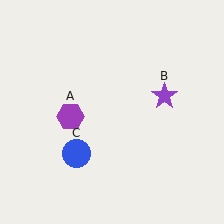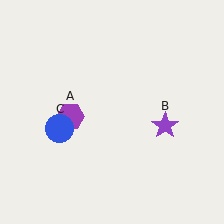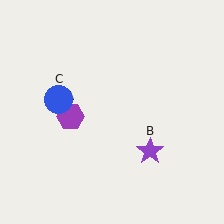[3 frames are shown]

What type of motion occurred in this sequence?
The purple star (object B), blue circle (object C) rotated clockwise around the center of the scene.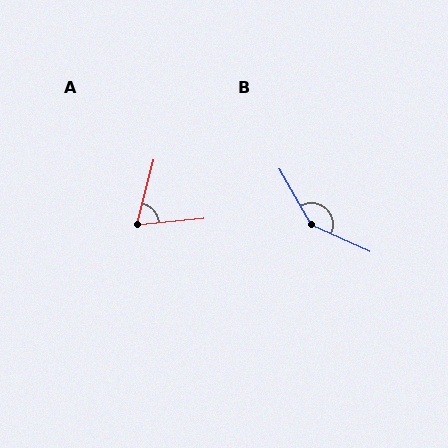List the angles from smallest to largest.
A (70°), B (144°).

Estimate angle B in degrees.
Approximately 144 degrees.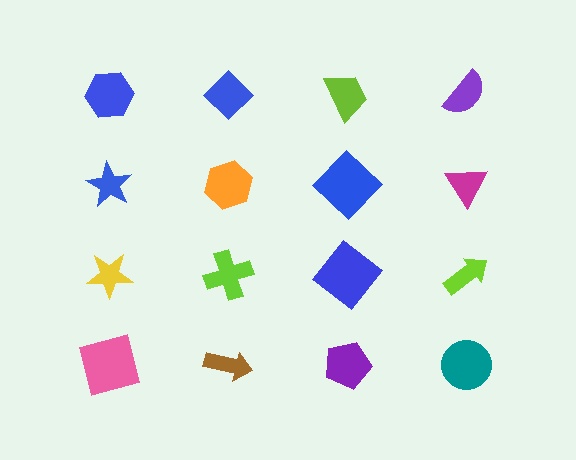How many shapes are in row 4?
4 shapes.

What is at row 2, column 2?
An orange hexagon.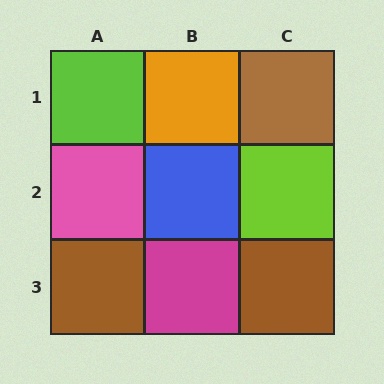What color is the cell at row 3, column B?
Magenta.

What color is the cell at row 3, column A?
Brown.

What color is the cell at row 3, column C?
Brown.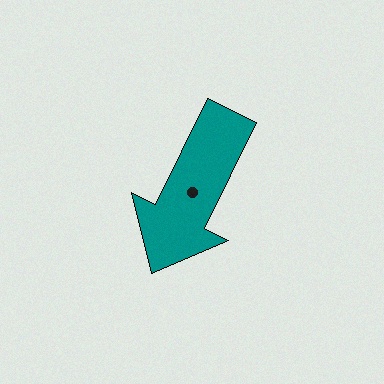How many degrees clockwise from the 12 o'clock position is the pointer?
Approximately 206 degrees.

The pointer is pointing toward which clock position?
Roughly 7 o'clock.